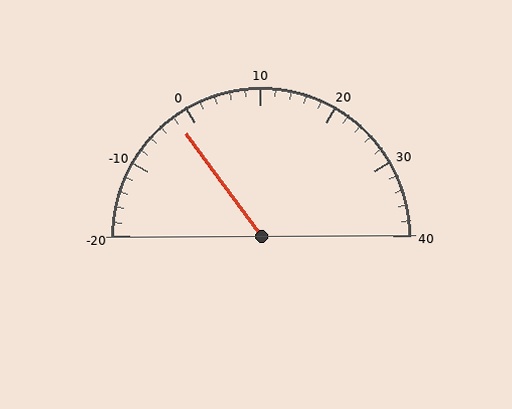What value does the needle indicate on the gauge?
The needle indicates approximately -2.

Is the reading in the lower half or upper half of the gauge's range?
The reading is in the lower half of the range (-20 to 40).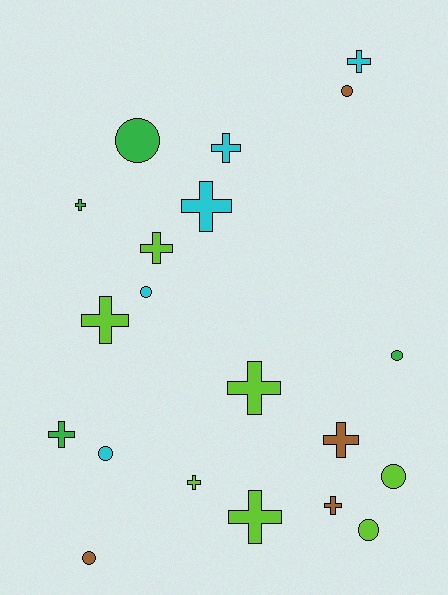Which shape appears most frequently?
Cross, with 12 objects.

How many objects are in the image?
There are 20 objects.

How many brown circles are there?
There are 2 brown circles.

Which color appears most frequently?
Lime, with 7 objects.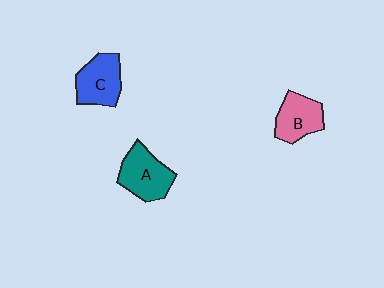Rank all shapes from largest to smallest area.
From largest to smallest: A (teal), C (blue), B (pink).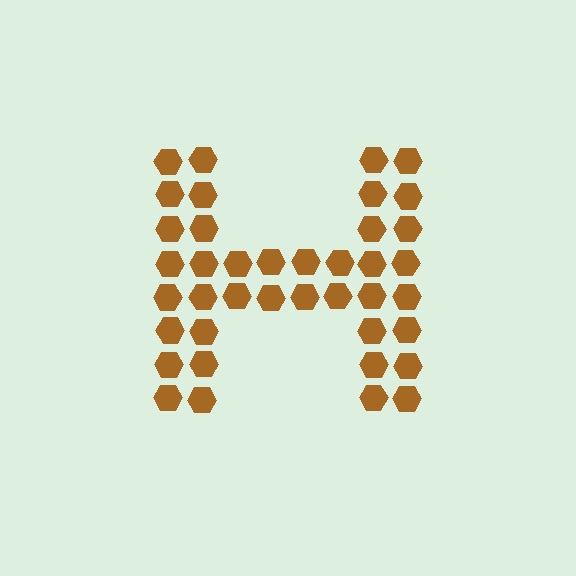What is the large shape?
The large shape is the letter H.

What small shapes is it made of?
It is made of small hexagons.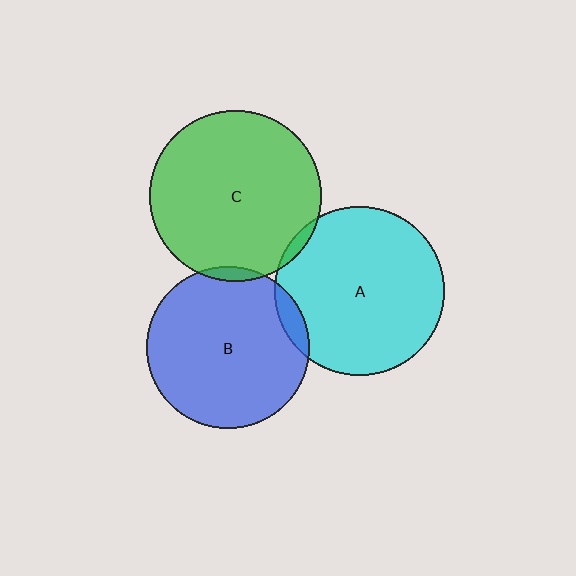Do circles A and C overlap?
Yes.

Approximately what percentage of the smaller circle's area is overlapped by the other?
Approximately 5%.